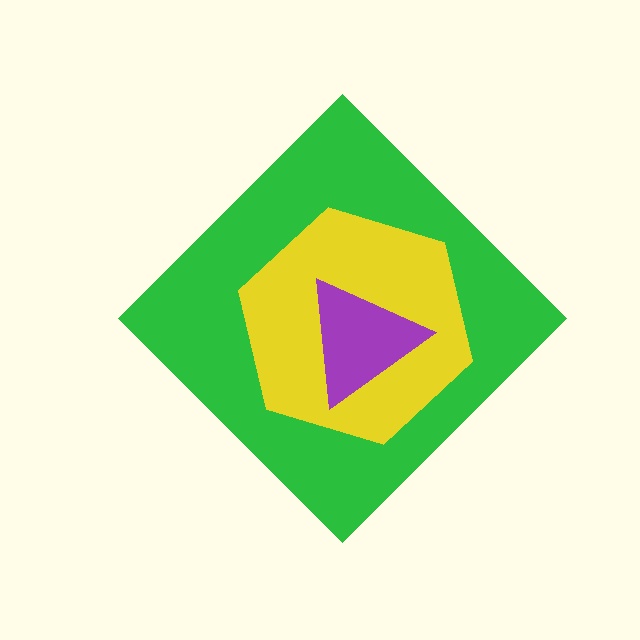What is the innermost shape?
The purple triangle.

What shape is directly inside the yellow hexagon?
The purple triangle.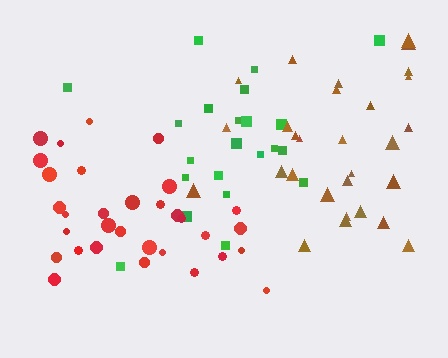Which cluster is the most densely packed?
Red.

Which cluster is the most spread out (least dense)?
Green.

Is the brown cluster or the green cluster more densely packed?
Brown.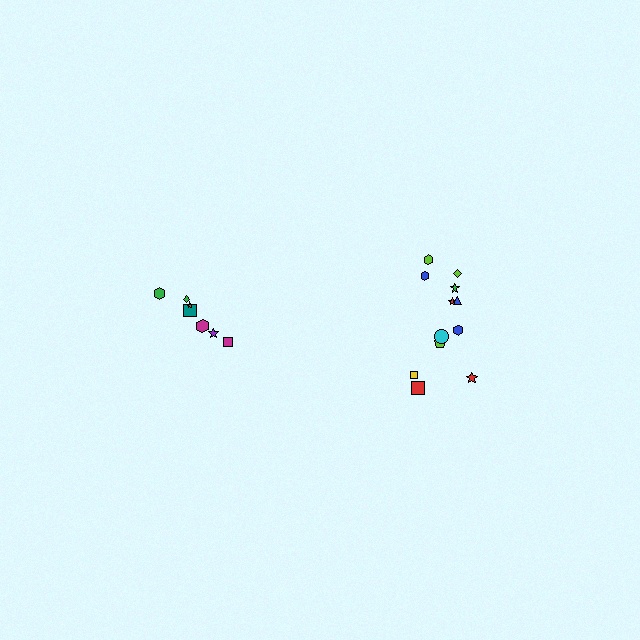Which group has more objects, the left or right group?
The right group.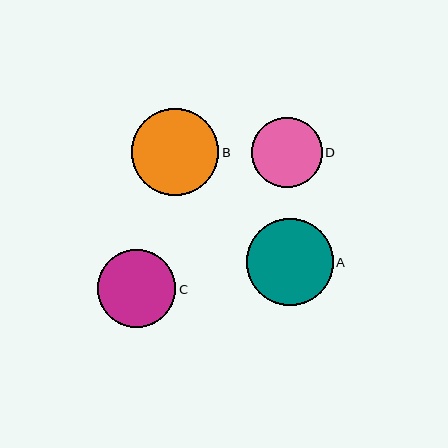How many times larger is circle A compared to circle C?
Circle A is approximately 1.1 times the size of circle C.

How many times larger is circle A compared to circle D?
Circle A is approximately 1.2 times the size of circle D.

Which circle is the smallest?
Circle D is the smallest with a size of approximately 70 pixels.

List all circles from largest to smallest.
From largest to smallest: B, A, C, D.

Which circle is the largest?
Circle B is the largest with a size of approximately 87 pixels.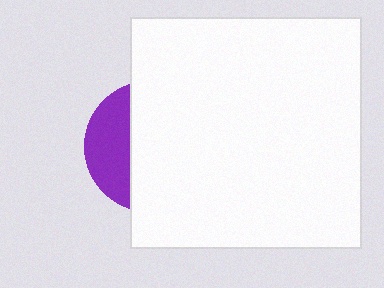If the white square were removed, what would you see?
You would see the complete purple circle.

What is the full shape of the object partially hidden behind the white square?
The partially hidden object is a purple circle.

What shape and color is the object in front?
The object in front is a white square.